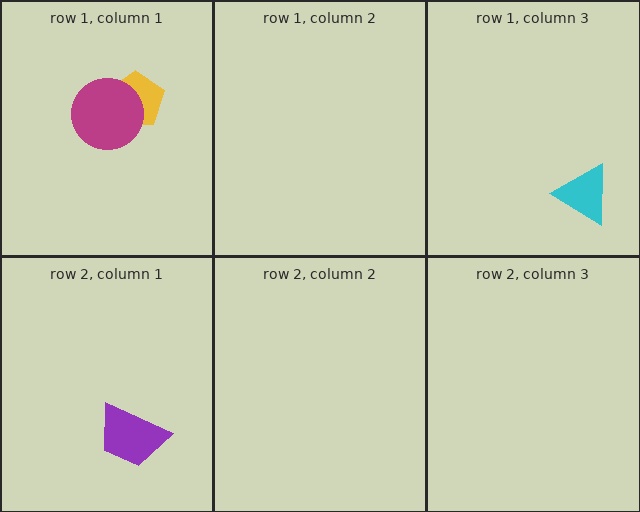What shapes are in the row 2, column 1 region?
The purple trapezoid.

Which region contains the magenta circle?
The row 1, column 1 region.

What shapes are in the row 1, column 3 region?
The cyan triangle.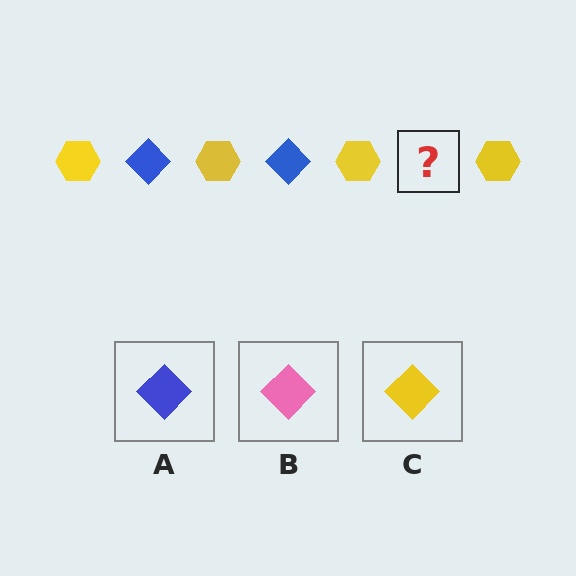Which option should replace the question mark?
Option A.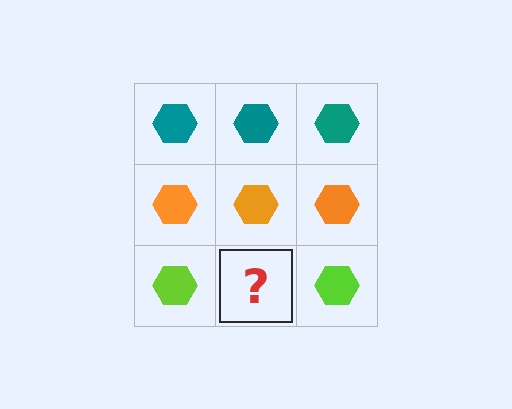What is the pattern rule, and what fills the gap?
The rule is that each row has a consistent color. The gap should be filled with a lime hexagon.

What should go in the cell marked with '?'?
The missing cell should contain a lime hexagon.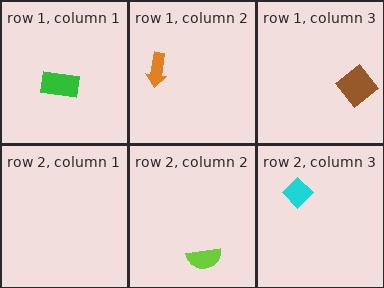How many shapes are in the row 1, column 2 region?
1.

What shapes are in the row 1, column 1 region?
The green rectangle.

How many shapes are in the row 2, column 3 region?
1.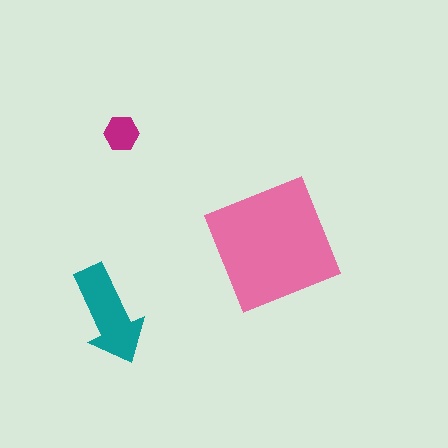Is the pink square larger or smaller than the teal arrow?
Larger.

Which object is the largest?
The pink square.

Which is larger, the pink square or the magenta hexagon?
The pink square.